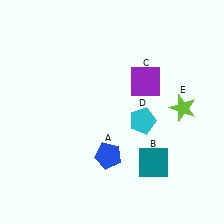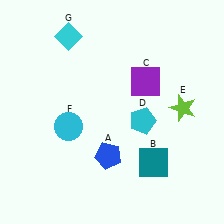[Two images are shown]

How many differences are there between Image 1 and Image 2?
There are 2 differences between the two images.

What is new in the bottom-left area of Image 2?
A cyan circle (F) was added in the bottom-left area of Image 2.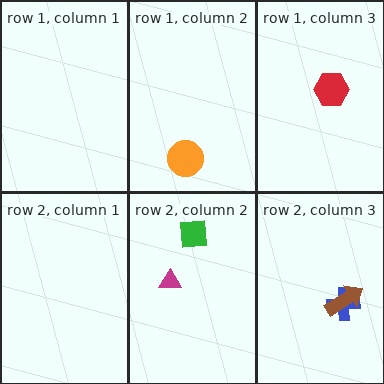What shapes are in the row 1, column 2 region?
The orange circle.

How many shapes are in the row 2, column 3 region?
2.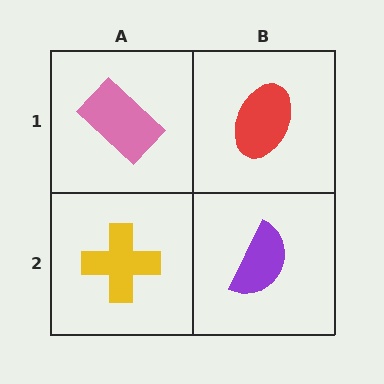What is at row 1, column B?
A red ellipse.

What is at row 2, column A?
A yellow cross.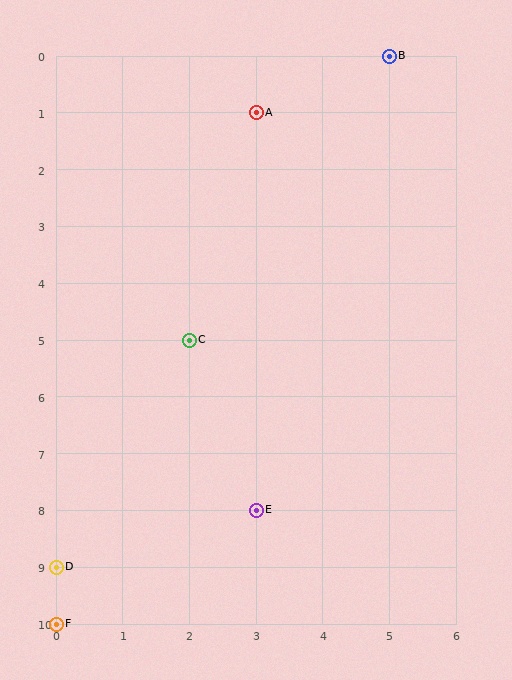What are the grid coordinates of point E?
Point E is at grid coordinates (3, 8).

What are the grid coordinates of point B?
Point B is at grid coordinates (5, 0).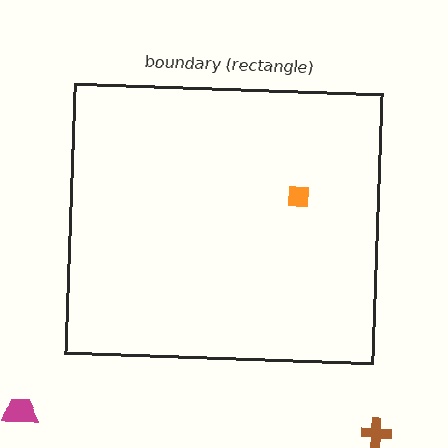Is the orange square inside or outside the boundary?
Inside.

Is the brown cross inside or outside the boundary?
Outside.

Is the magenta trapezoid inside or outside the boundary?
Outside.